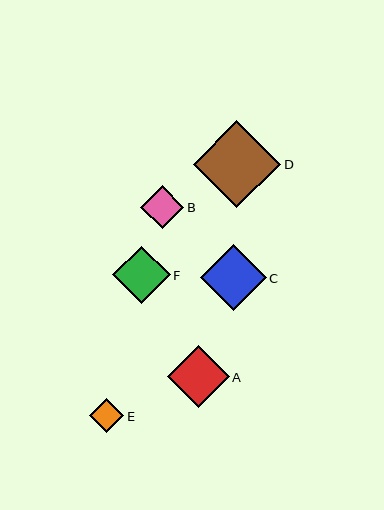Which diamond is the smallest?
Diamond E is the smallest with a size of approximately 34 pixels.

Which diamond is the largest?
Diamond D is the largest with a size of approximately 87 pixels.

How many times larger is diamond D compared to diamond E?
Diamond D is approximately 2.5 times the size of diamond E.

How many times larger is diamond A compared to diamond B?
Diamond A is approximately 1.4 times the size of diamond B.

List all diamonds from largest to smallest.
From largest to smallest: D, C, A, F, B, E.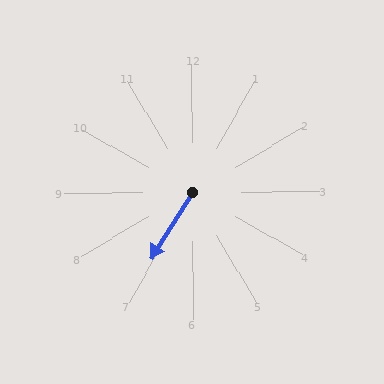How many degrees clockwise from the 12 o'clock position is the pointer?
Approximately 212 degrees.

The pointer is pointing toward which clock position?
Roughly 7 o'clock.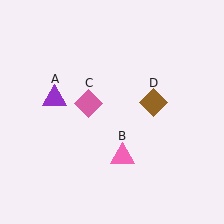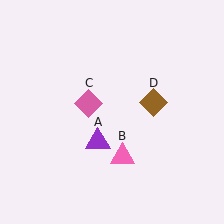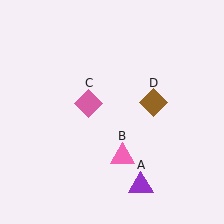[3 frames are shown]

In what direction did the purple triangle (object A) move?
The purple triangle (object A) moved down and to the right.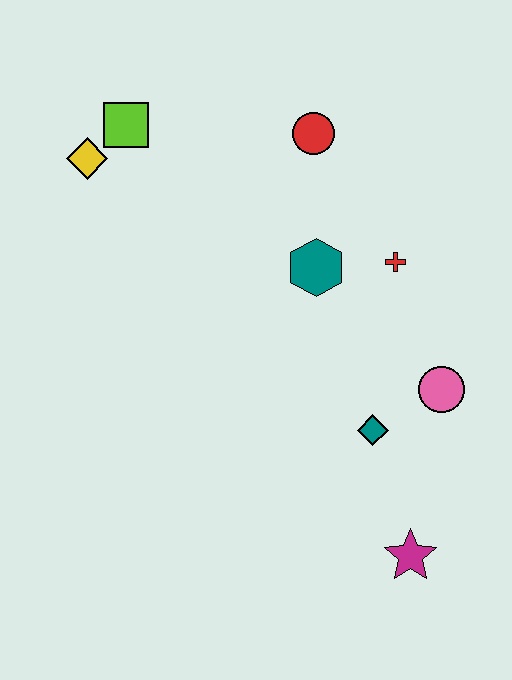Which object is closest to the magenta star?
The teal diamond is closest to the magenta star.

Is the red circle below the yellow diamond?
No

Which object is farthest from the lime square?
The magenta star is farthest from the lime square.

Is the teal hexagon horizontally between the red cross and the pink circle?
No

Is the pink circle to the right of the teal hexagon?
Yes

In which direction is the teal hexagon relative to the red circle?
The teal hexagon is below the red circle.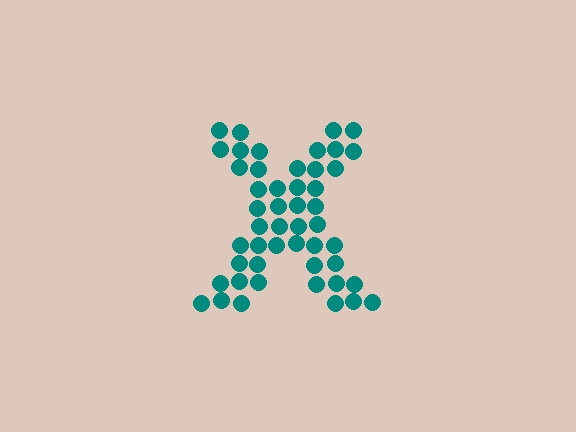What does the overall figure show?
The overall figure shows the letter X.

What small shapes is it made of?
It is made of small circles.